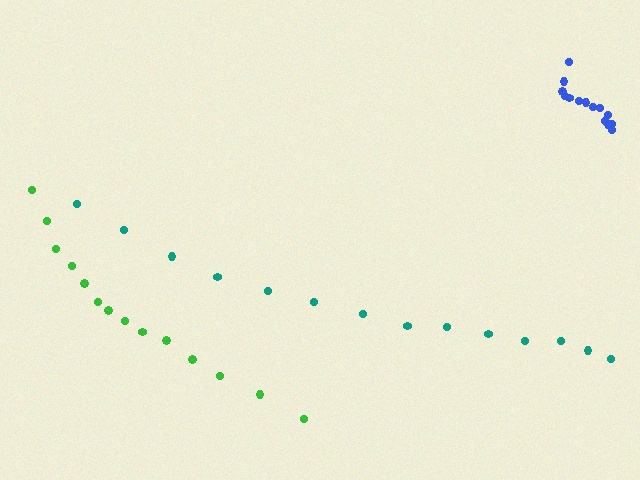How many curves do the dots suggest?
There are 3 distinct paths.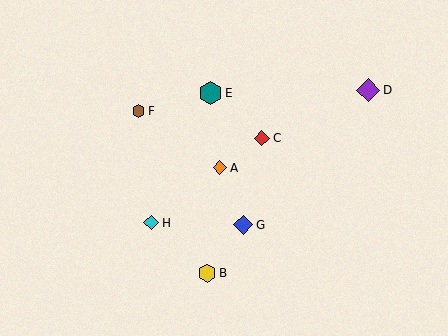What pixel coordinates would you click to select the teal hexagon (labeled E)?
Click at (210, 93) to select the teal hexagon E.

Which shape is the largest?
The teal hexagon (labeled E) is the largest.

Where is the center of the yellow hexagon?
The center of the yellow hexagon is at (207, 273).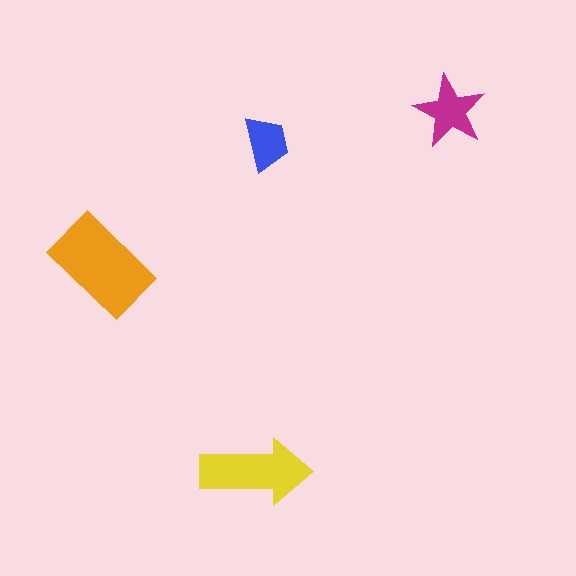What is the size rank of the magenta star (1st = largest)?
3rd.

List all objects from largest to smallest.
The orange rectangle, the yellow arrow, the magenta star, the blue trapezoid.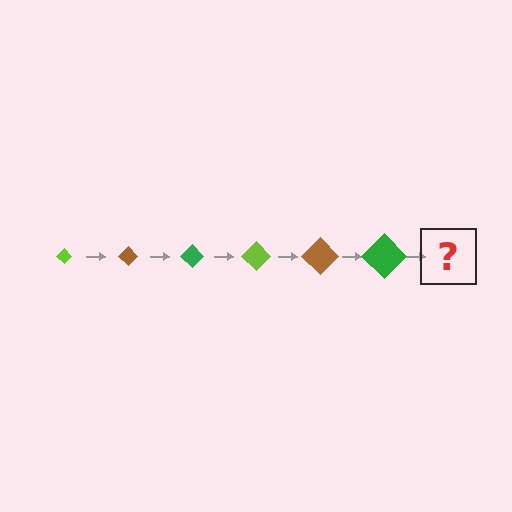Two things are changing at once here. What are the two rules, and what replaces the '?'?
The two rules are that the diamond grows larger each step and the color cycles through lime, brown, and green. The '?' should be a lime diamond, larger than the previous one.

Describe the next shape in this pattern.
It should be a lime diamond, larger than the previous one.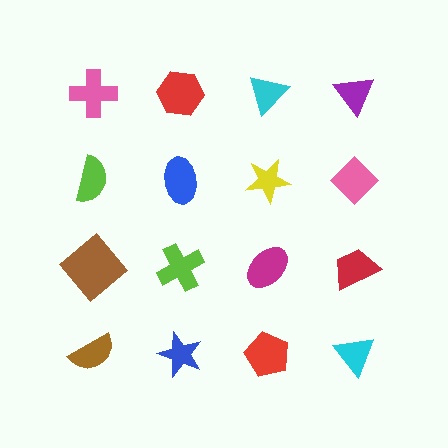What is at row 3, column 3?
A magenta ellipse.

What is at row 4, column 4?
A cyan triangle.